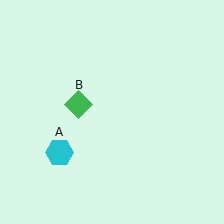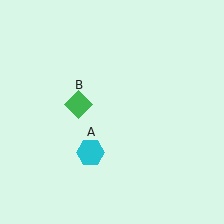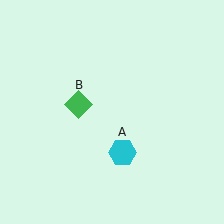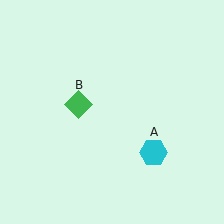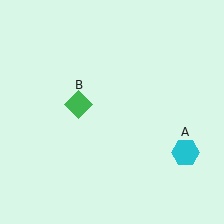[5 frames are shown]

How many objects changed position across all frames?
1 object changed position: cyan hexagon (object A).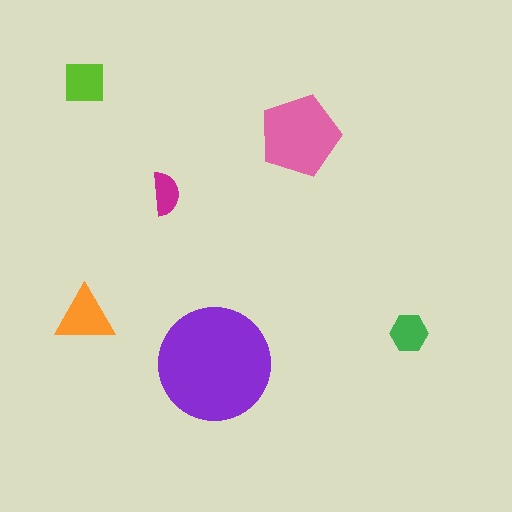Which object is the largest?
The purple circle.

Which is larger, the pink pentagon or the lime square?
The pink pentagon.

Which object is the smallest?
The magenta semicircle.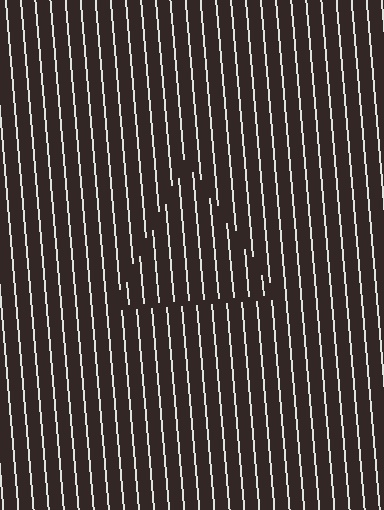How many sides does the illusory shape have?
3 sides — the line-ends trace a triangle.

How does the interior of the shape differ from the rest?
The interior of the shape contains the same grating, shifted by half a period — the contour is defined by the phase discontinuity where line-ends from the inner and outer gratings abut.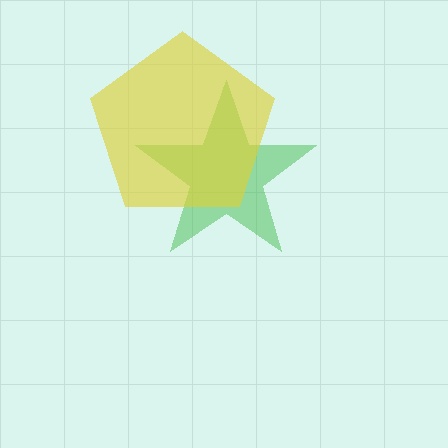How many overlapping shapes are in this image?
There are 2 overlapping shapes in the image.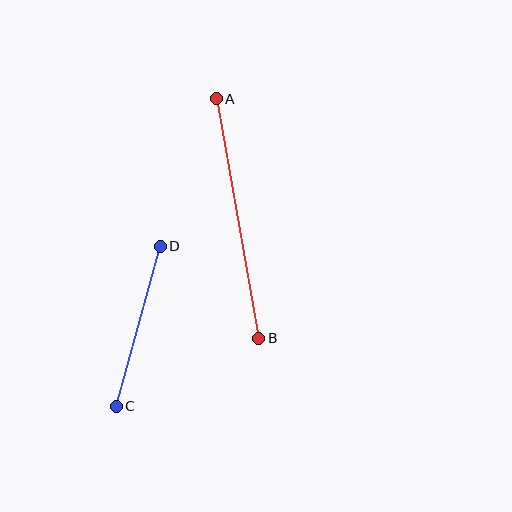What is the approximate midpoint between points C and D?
The midpoint is at approximately (138, 326) pixels.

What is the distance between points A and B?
The distance is approximately 243 pixels.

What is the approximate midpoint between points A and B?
The midpoint is at approximately (237, 218) pixels.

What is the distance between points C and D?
The distance is approximately 166 pixels.